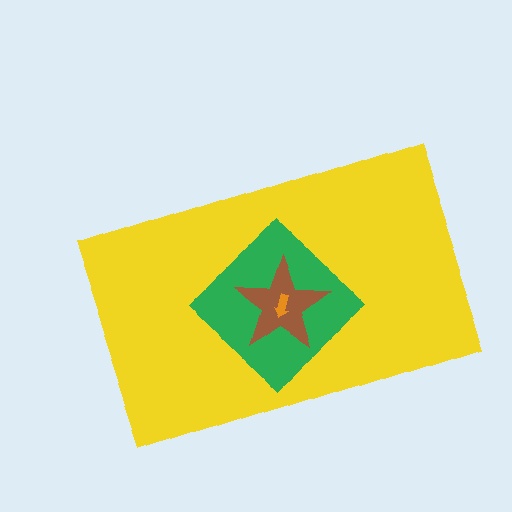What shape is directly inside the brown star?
The orange arrow.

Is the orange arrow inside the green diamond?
Yes.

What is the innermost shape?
The orange arrow.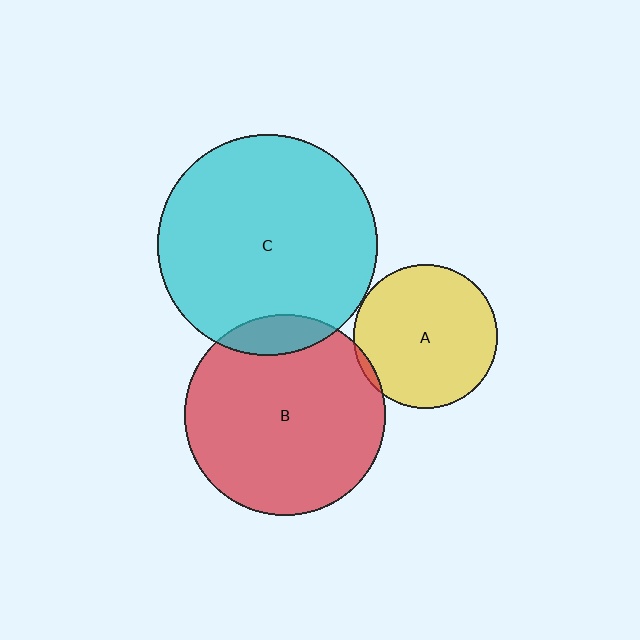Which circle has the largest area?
Circle C (cyan).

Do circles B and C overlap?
Yes.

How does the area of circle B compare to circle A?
Approximately 2.0 times.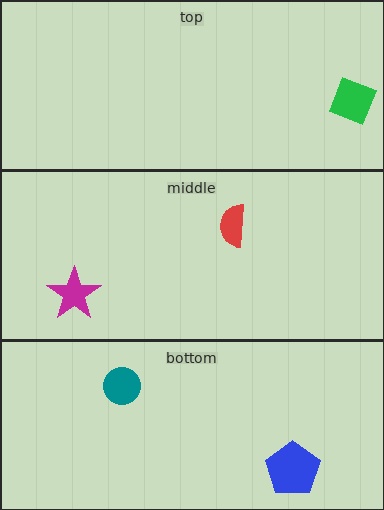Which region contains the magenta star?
The middle region.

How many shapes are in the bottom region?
2.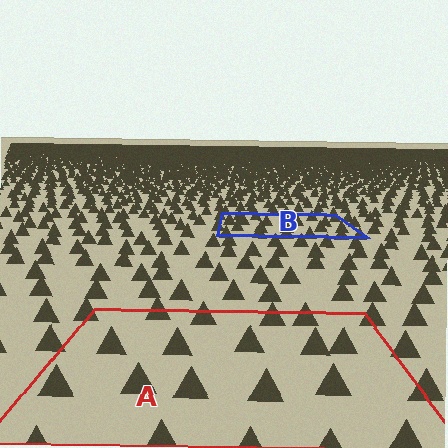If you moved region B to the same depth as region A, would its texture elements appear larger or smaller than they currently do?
They would appear larger. At a closer depth, the same texture elements are projected at a bigger on-screen size.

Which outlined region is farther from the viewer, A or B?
Region B is farther from the viewer — the texture elements inside it appear smaller and more densely packed.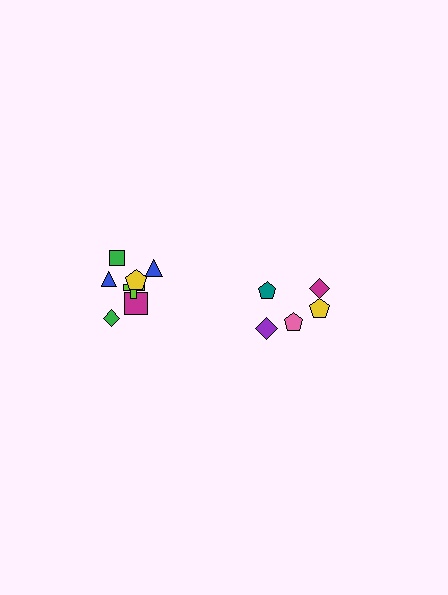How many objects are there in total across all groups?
There are 12 objects.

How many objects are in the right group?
There are 5 objects.